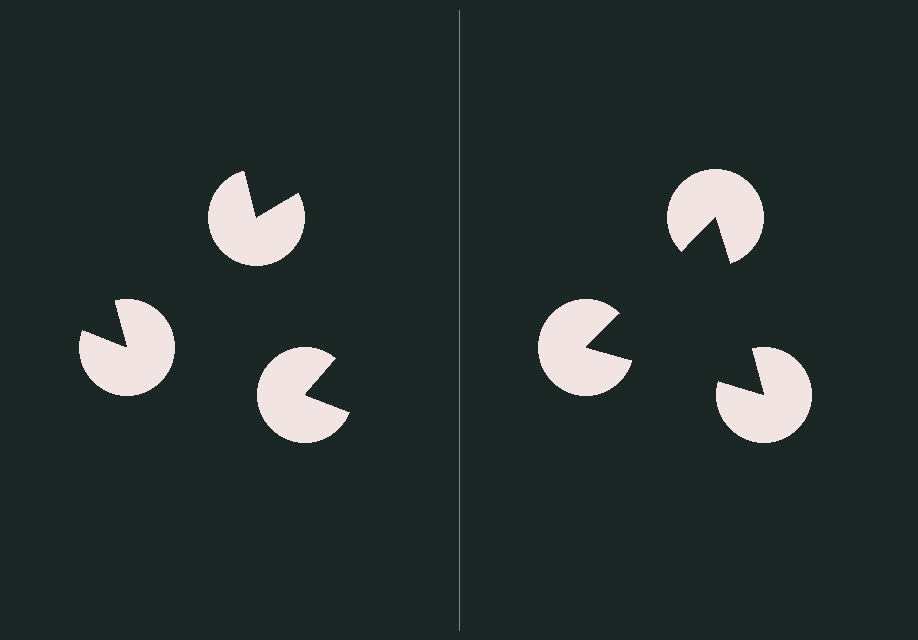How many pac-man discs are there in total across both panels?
6 — 3 on each side.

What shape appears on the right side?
An illusory triangle.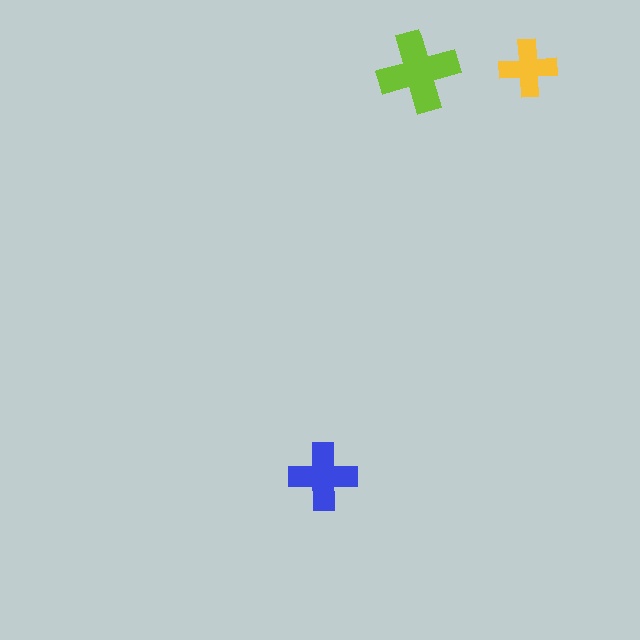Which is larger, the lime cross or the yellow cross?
The lime one.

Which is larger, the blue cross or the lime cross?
The lime one.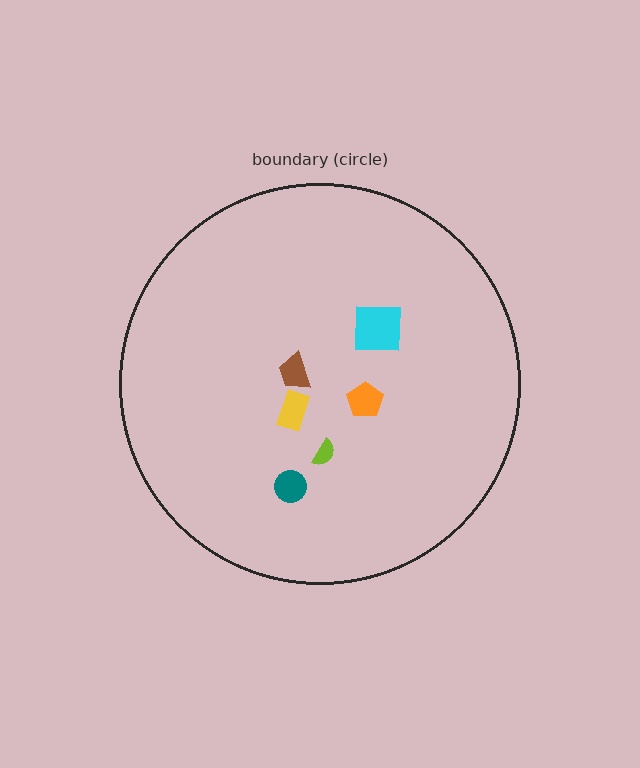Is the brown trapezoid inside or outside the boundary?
Inside.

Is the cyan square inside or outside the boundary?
Inside.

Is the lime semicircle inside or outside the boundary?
Inside.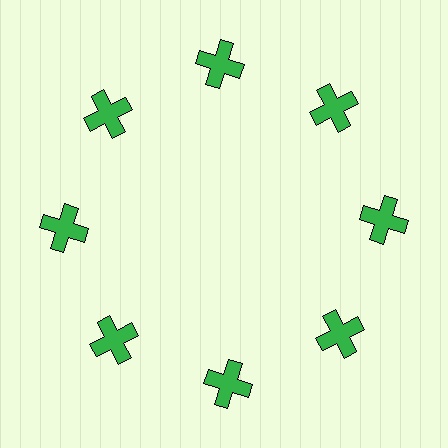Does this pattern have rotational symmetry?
Yes, this pattern has 8-fold rotational symmetry. It looks the same after rotating 45 degrees around the center.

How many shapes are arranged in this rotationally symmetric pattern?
There are 8 shapes, arranged in 8 groups of 1.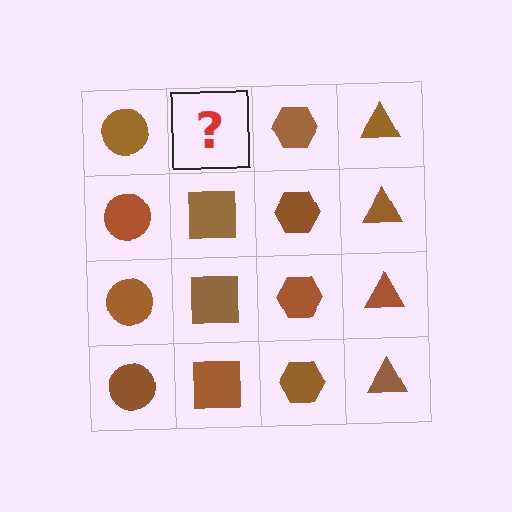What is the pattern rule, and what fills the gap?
The rule is that each column has a consistent shape. The gap should be filled with a brown square.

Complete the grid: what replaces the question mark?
The question mark should be replaced with a brown square.